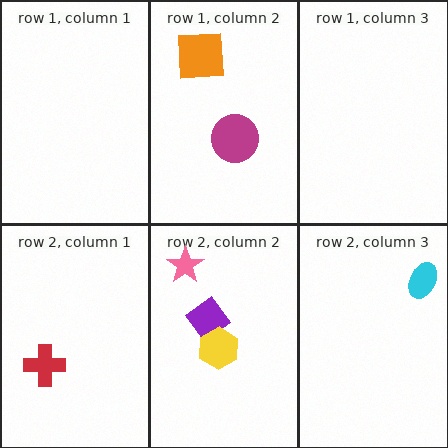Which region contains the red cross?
The row 2, column 1 region.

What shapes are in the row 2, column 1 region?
The red cross.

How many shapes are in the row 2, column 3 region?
1.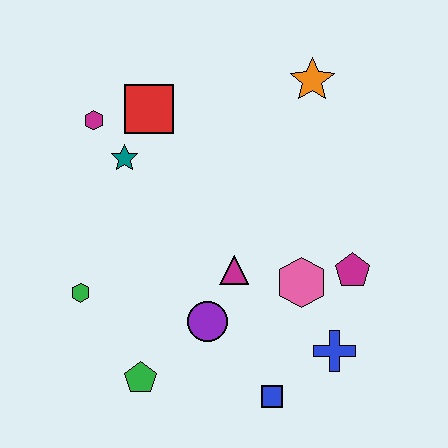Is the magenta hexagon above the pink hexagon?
Yes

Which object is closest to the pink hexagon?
The magenta pentagon is closest to the pink hexagon.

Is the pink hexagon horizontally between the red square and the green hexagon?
No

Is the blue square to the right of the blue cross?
No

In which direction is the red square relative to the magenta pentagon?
The red square is to the left of the magenta pentagon.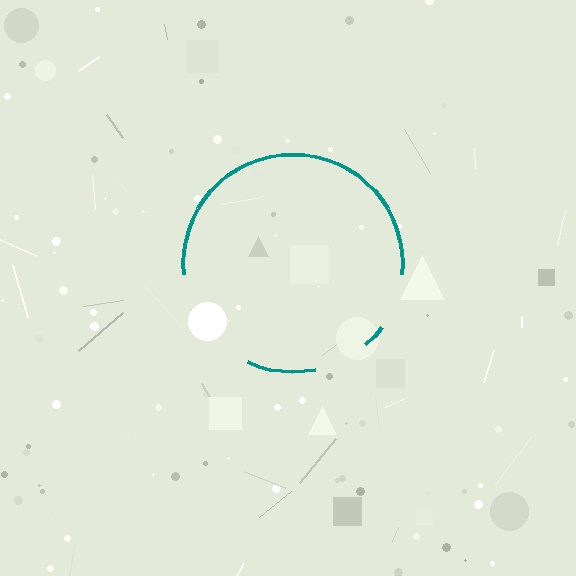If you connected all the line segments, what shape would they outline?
They would outline a circle.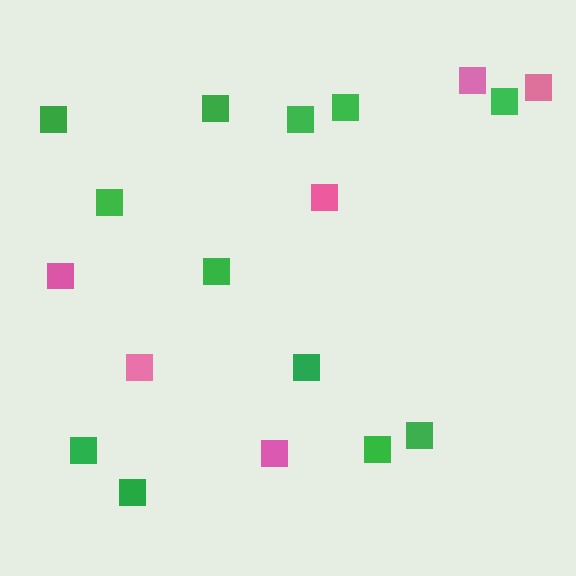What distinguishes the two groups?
There are 2 groups: one group of pink squares (6) and one group of green squares (12).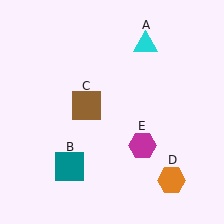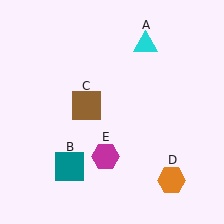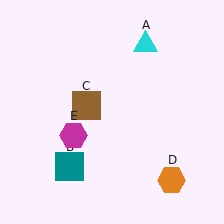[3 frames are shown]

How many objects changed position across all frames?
1 object changed position: magenta hexagon (object E).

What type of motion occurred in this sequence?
The magenta hexagon (object E) rotated clockwise around the center of the scene.